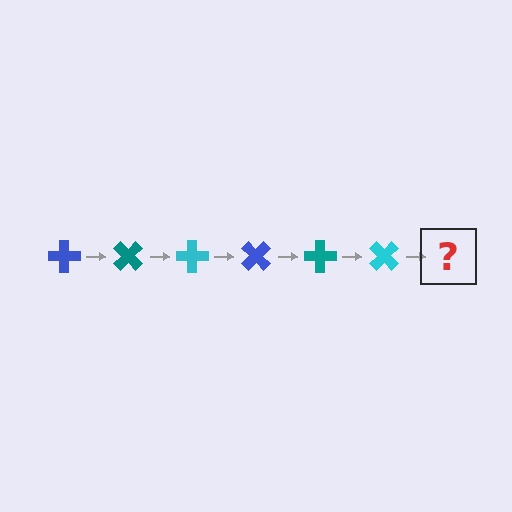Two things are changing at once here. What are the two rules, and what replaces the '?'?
The two rules are that it rotates 45 degrees each step and the color cycles through blue, teal, and cyan. The '?' should be a blue cross, rotated 270 degrees from the start.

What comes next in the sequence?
The next element should be a blue cross, rotated 270 degrees from the start.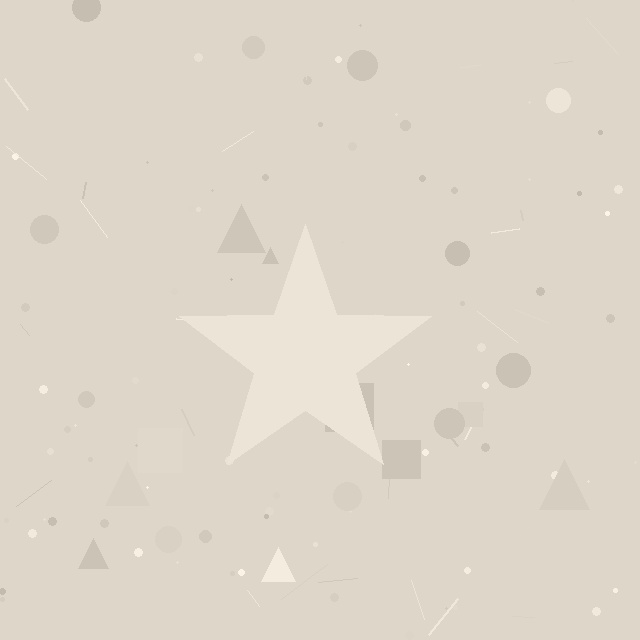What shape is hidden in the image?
A star is hidden in the image.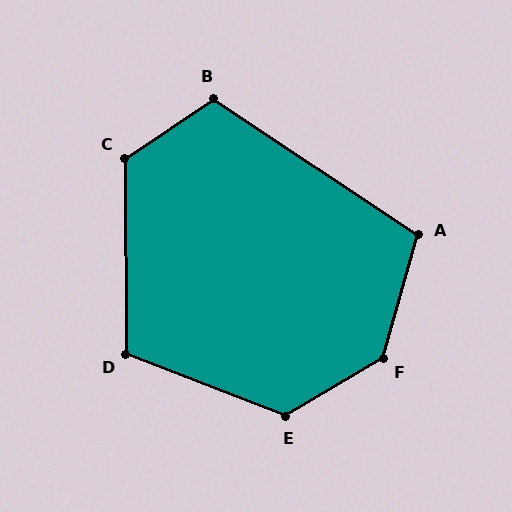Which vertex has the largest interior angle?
F, at approximately 136 degrees.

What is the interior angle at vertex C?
Approximately 124 degrees (obtuse).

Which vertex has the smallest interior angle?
A, at approximately 108 degrees.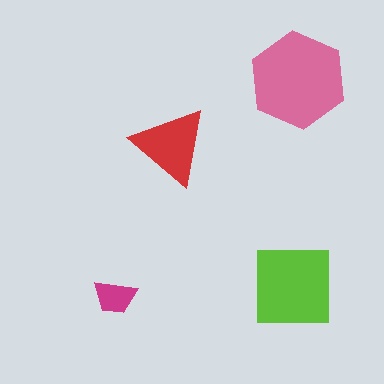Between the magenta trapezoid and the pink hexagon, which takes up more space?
The pink hexagon.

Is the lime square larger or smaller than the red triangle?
Larger.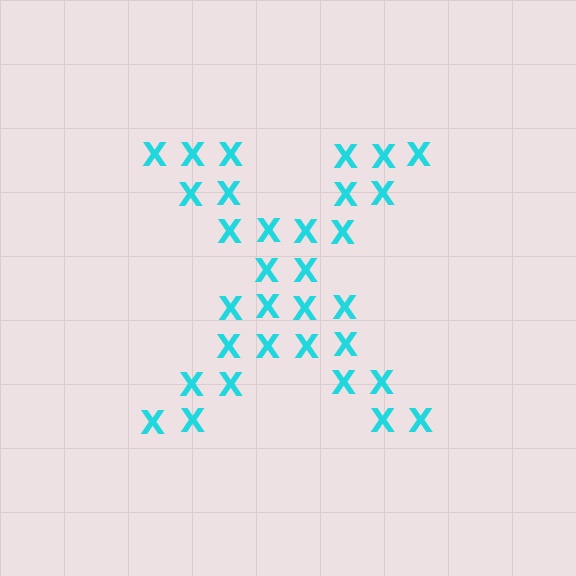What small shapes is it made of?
It is made of small letter X's.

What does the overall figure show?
The overall figure shows the letter X.